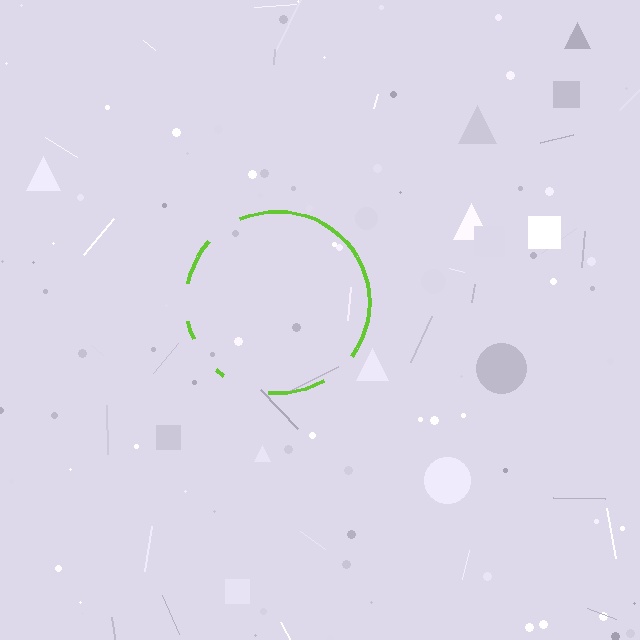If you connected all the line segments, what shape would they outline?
They would outline a circle.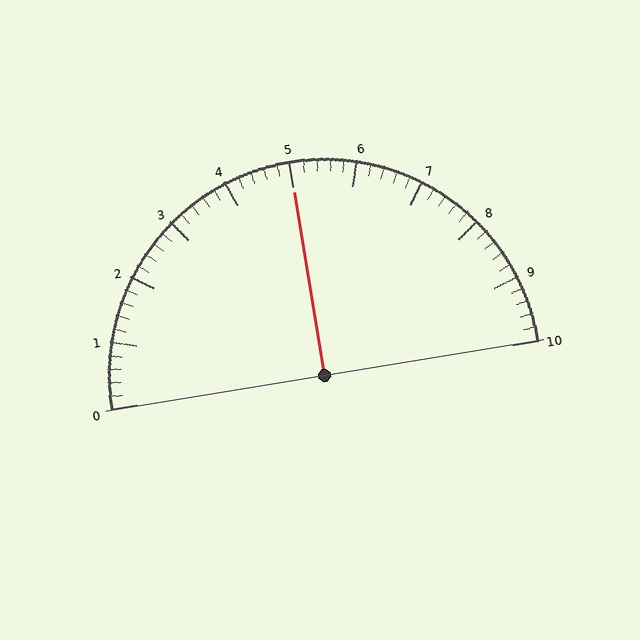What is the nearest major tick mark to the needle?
The nearest major tick mark is 5.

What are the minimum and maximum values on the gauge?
The gauge ranges from 0 to 10.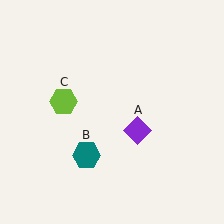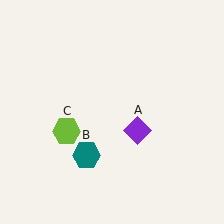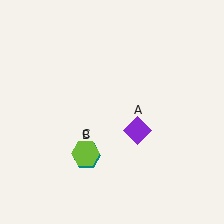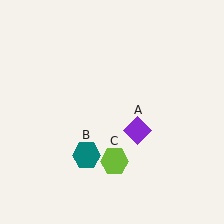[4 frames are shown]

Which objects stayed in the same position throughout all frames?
Purple diamond (object A) and teal hexagon (object B) remained stationary.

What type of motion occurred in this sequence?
The lime hexagon (object C) rotated counterclockwise around the center of the scene.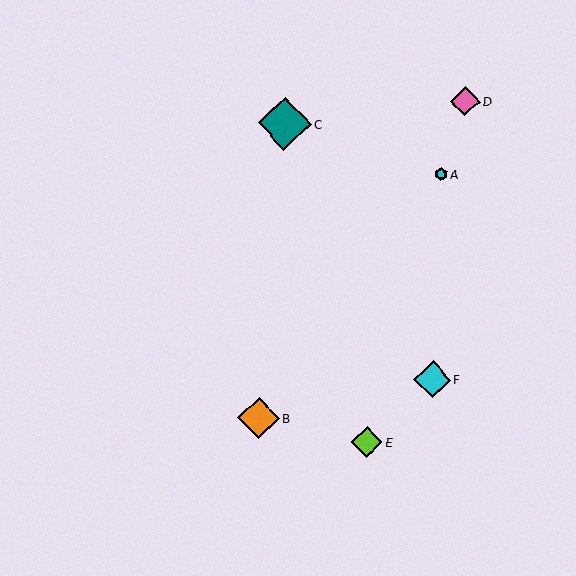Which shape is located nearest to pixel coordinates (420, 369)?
The cyan diamond (labeled F) at (432, 380) is nearest to that location.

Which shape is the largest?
The teal diamond (labeled C) is the largest.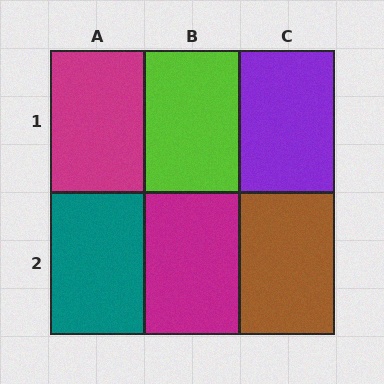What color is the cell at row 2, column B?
Magenta.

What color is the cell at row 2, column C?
Brown.